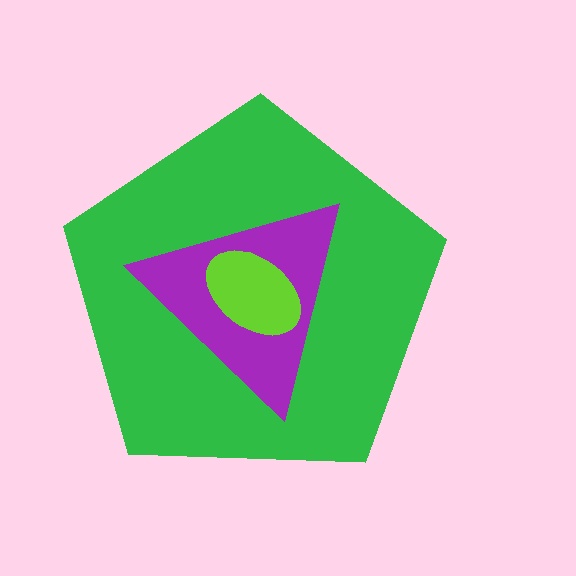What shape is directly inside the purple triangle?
The lime ellipse.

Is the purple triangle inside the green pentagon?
Yes.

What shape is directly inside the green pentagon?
The purple triangle.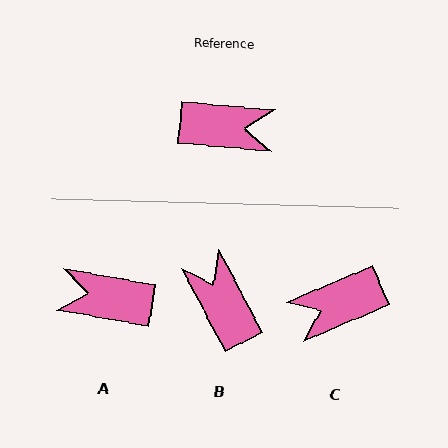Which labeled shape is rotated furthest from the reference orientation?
A, about 176 degrees away.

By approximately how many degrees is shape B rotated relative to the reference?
Approximately 123 degrees counter-clockwise.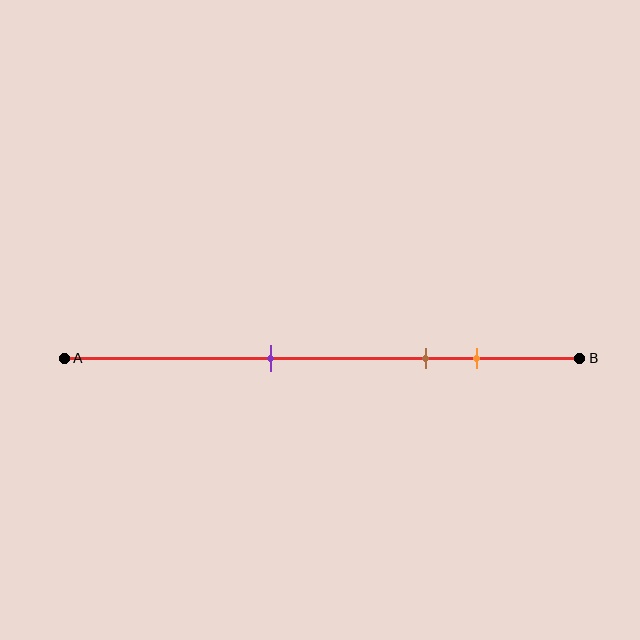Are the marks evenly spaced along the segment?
No, the marks are not evenly spaced.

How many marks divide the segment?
There are 3 marks dividing the segment.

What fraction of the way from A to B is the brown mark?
The brown mark is approximately 70% (0.7) of the way from A to B.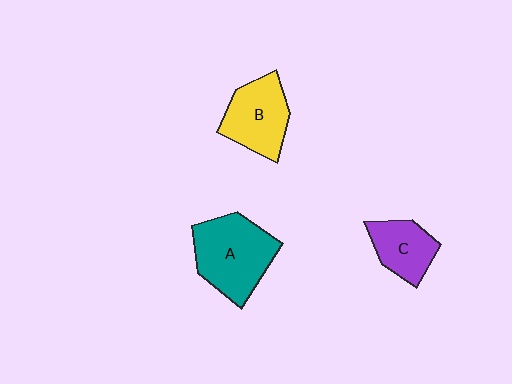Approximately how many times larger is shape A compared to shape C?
Approximately 1.7 times.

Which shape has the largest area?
Shape A (teal).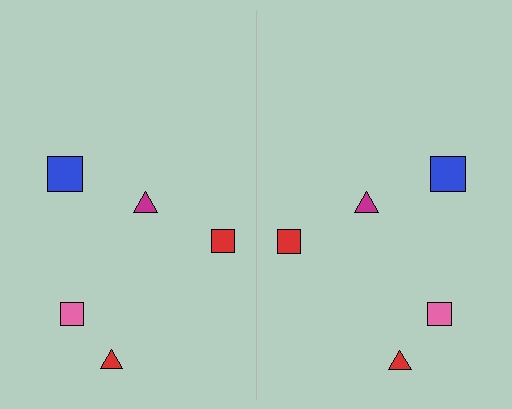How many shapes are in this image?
There are 10 shapes in this image.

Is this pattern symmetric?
Yes, this pattern has bilateral (reflection) symmetry.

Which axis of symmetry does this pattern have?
The pattern has a vertical axis of symmetry running through the center of the image.